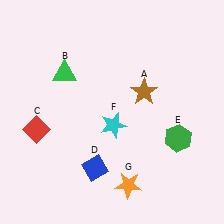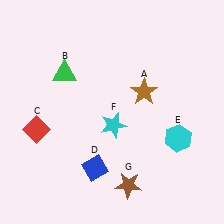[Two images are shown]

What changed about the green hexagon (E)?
In Image 1, E is green. In Image 2, it changed to cyan.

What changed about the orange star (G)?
In Image 1, G is orange. In Image 2, it changed to brown.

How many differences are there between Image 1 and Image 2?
There are 2 differences between the two images.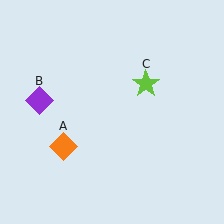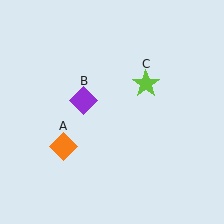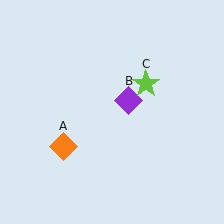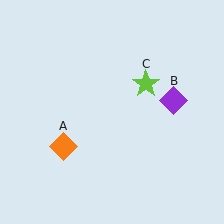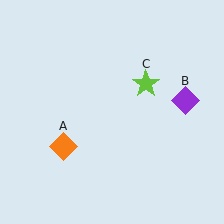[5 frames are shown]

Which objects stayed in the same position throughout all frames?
Orange diamond (object A) and lime star (object C) remained stationary.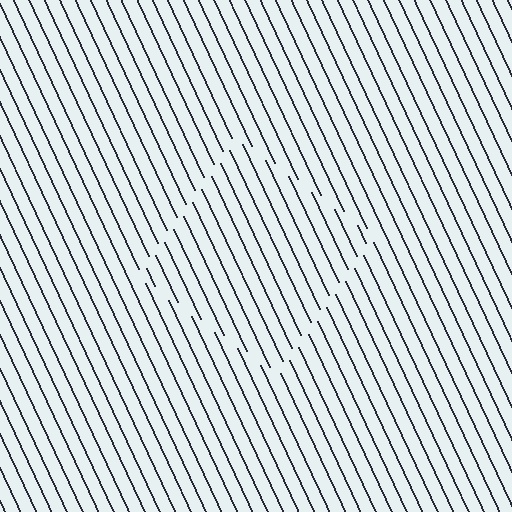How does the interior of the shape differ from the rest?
The interior of the shape contains the same grating, shifted by half a period — the contour is defined by the phase discontinuity where line-ends from the inner and outer gratings abut.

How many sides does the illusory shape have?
4 sides — the line-ends trace a square.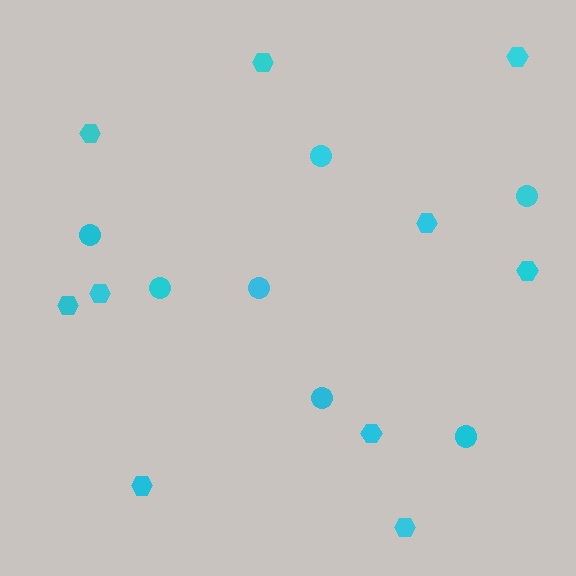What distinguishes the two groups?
There are 2 groups: one group of circles (7) and one group of hexagons (10).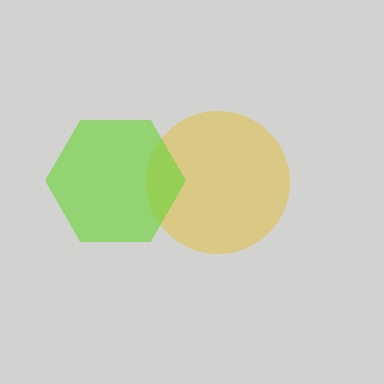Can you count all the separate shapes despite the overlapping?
Yes, there are 2 separate shapes.